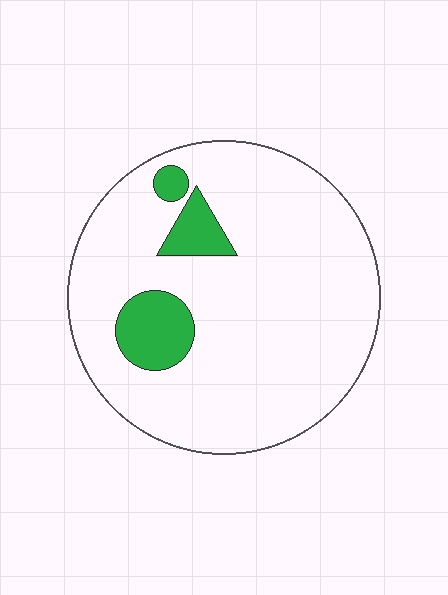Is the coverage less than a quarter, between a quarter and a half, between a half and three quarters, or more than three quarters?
Less than a quarter.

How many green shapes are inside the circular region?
3.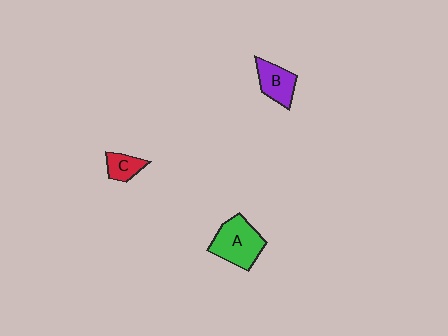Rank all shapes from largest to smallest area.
From largest to smallest: A (green), B (purple), C (red).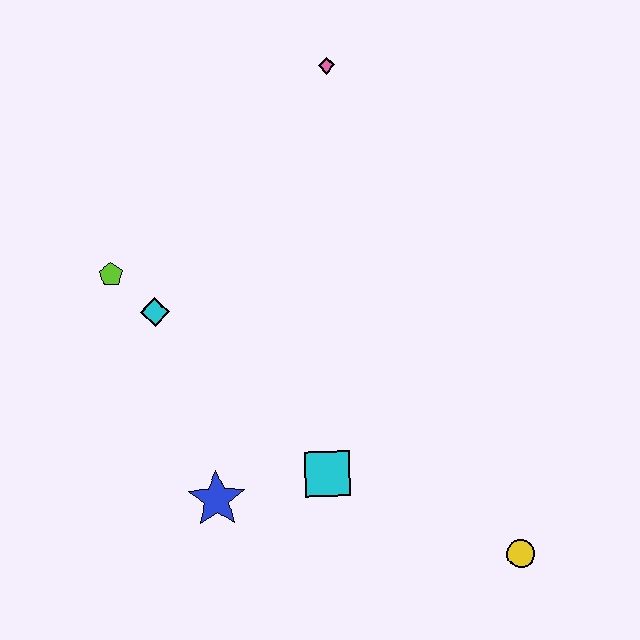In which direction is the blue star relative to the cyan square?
The blue star is to the left of the cyan square.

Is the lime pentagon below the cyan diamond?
No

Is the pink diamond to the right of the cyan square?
Yes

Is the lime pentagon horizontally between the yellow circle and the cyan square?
No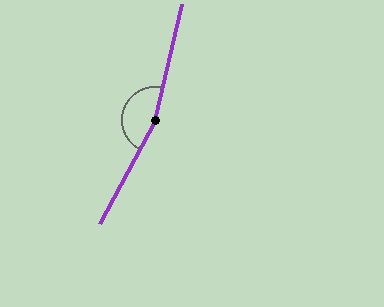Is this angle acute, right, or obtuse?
It is obtuse.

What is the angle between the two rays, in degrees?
Approximately 165 degrees.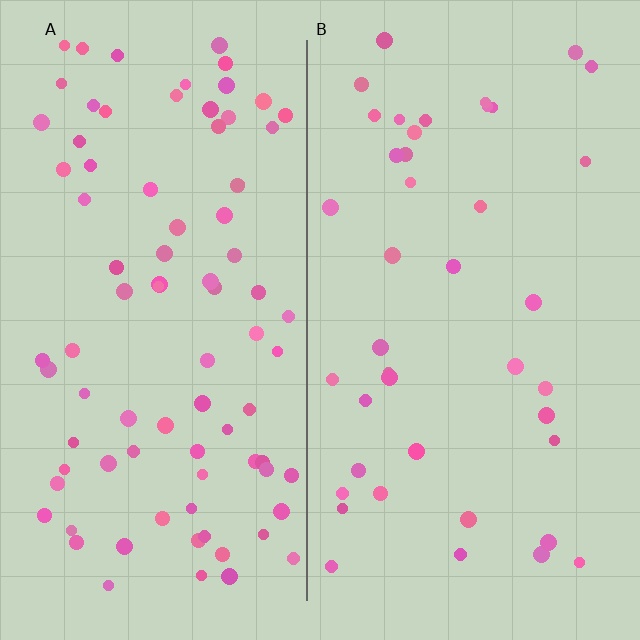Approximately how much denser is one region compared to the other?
Approximately 2.1× — region A over region B.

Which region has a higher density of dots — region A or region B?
A (the left).